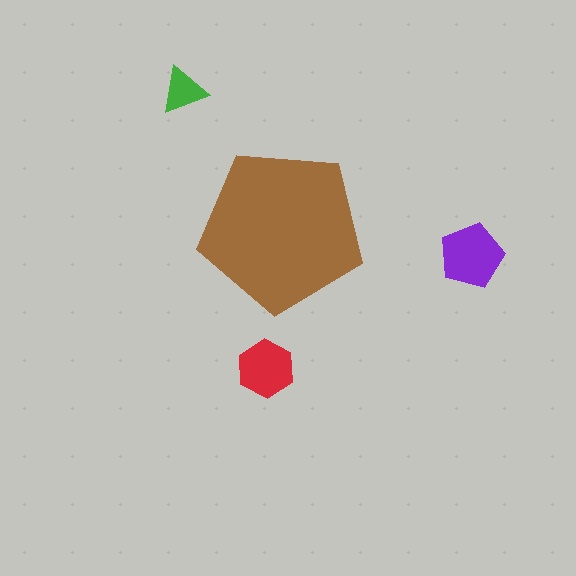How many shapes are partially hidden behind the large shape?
0 shapes are partially hidden.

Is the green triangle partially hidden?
No, the green triangle is fully visible.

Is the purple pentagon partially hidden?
No, the purple pentagon is fully visible.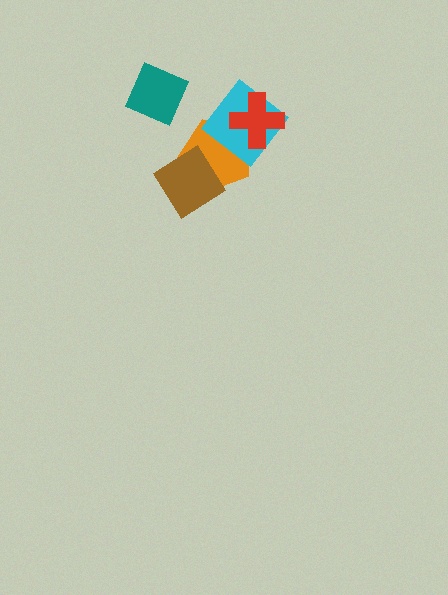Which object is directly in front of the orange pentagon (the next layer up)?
The cyan diamond is directly in front of the orange pentagon.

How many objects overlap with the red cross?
2 objects overlap with the red cross.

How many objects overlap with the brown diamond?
1 object overlaps with the brown diamond.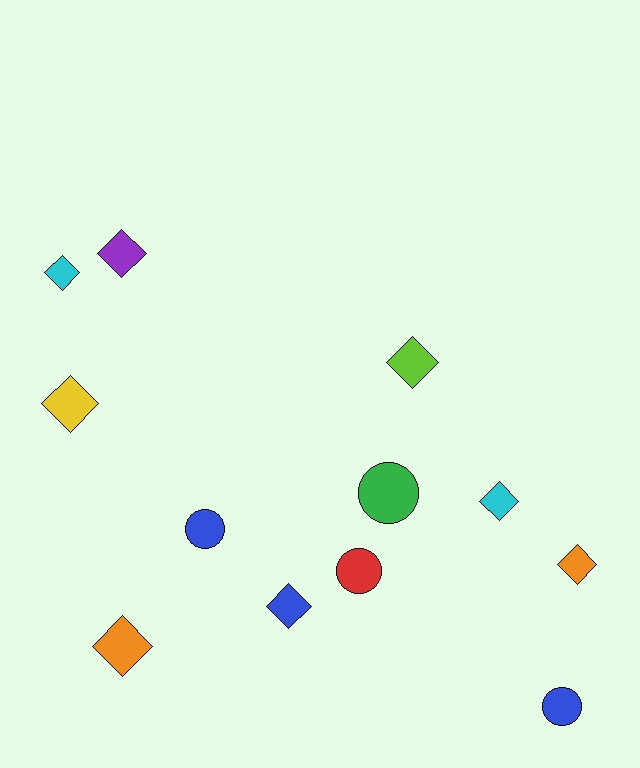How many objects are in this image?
There are 12 objects.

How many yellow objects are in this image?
There is 1 yellow object.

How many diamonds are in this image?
There are 8 diamonds.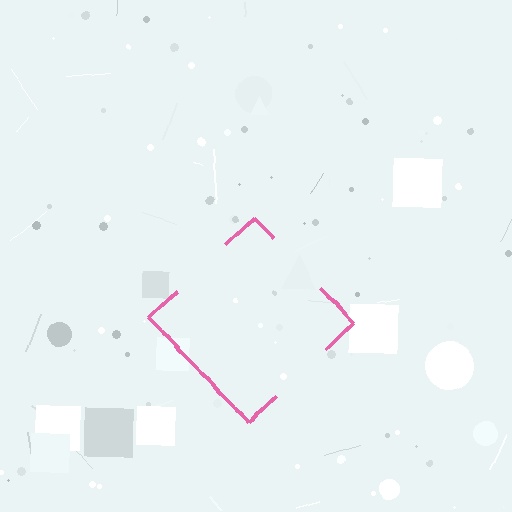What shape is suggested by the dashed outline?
The dashed outline suggests a diamond.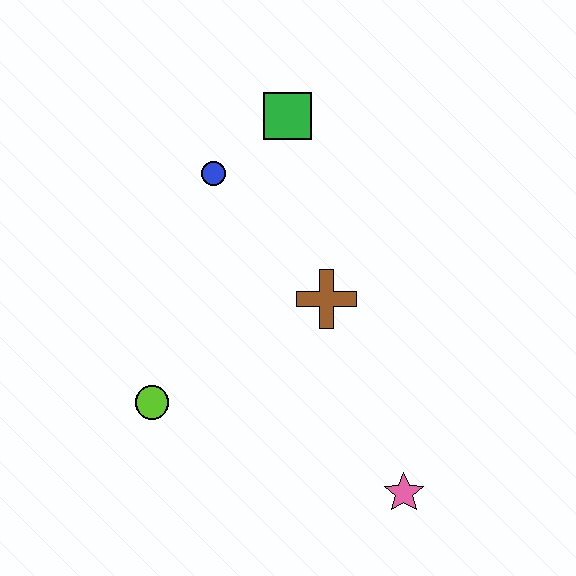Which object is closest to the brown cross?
The blue circle is closest to the brown cross.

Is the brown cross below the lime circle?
No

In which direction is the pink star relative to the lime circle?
The pink star is to the right of the lime circle.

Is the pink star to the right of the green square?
Yes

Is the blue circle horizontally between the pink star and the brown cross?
No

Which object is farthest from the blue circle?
The pink star is farthest from the blue circle.